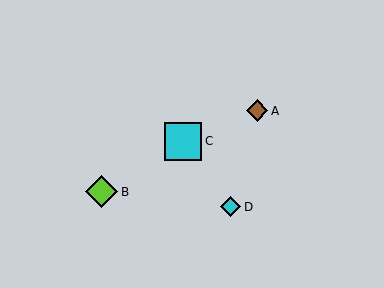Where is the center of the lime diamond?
The center of the lime diamond is at (101, 192).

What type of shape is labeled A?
Shape A is a brown diamond.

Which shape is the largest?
The cyan square (labeled C) is the largest.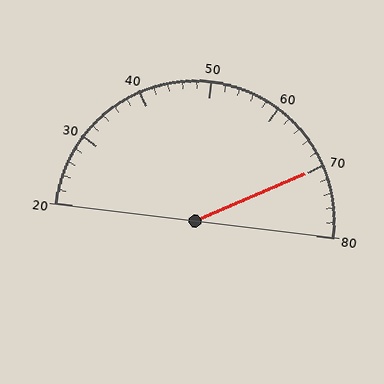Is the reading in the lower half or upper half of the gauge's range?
The reading is in the upper half of the range (20 to 80).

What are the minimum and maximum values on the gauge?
The gauge ranges from 20 to 80.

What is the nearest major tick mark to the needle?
The nearest major tick mark is 70.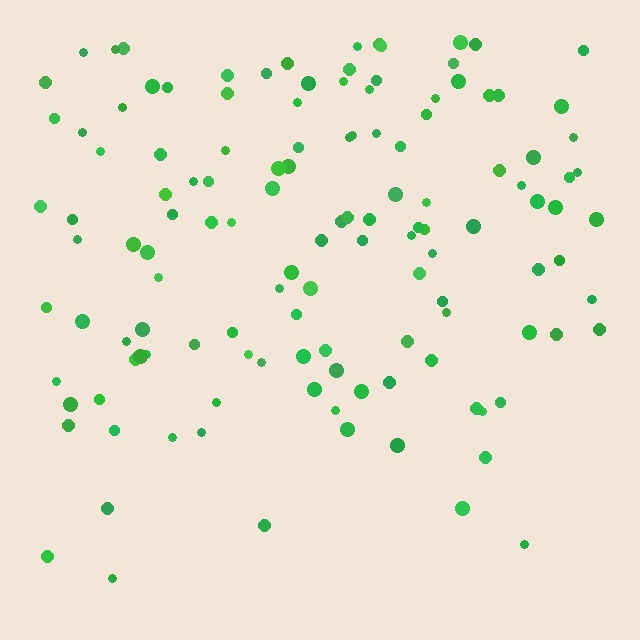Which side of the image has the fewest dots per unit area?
The bottom.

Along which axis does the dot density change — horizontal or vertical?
Vertical.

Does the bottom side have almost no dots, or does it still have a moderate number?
Still a moderate number, just noticeably fewer than the top.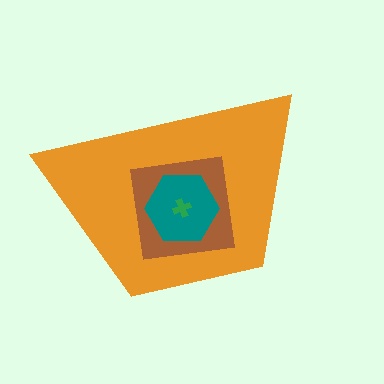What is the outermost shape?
The orange trapezoid.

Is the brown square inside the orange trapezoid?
Yes.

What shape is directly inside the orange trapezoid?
The brown square.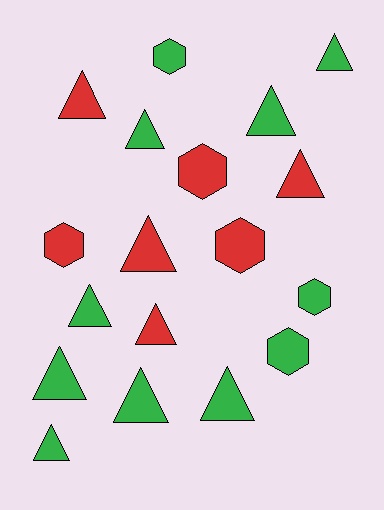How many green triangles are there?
There are 8 green triangles.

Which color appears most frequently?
Green, with 11 objects.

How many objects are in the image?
There are 18 objects.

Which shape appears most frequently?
Triangle, with 12 objects.